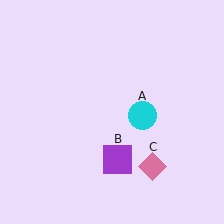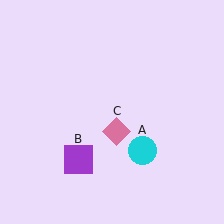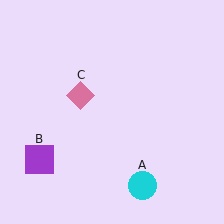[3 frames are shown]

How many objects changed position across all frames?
3 objects changed position: cyan circle (object A), purple square (object B), pink diamond (object C).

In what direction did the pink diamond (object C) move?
The pink diamond (object C) moved up and to the left.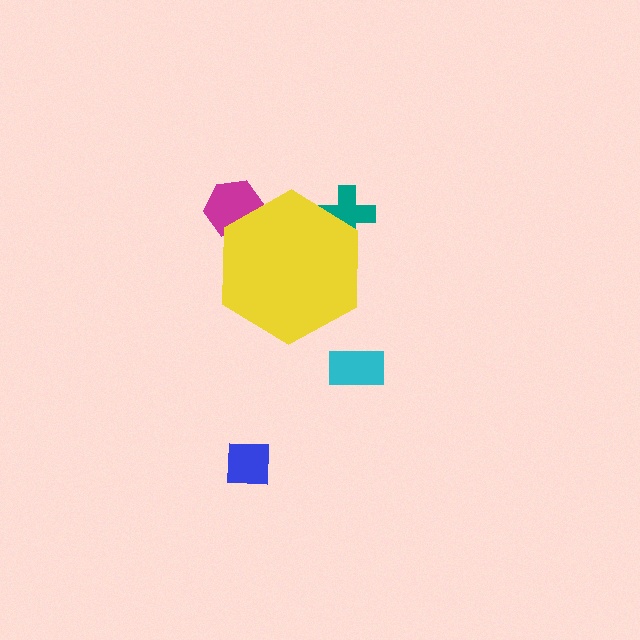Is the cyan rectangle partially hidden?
No, the cyan rectangle is fully visible.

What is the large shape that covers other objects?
A yellow hexagon.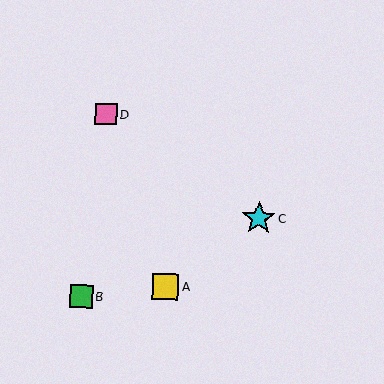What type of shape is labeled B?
Shape B is a green square.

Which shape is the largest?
The cyan star (labeled C) is the largest.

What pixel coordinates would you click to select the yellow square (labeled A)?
Click at (166, 287) to select the yellow square A.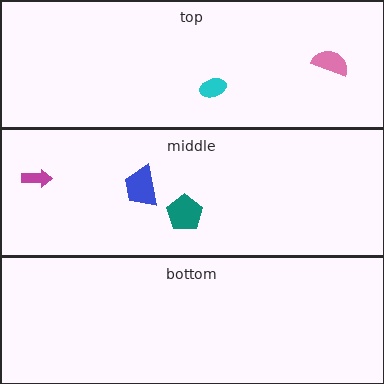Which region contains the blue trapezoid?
The middle region.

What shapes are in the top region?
The pink semicircle, the cyan ellipse.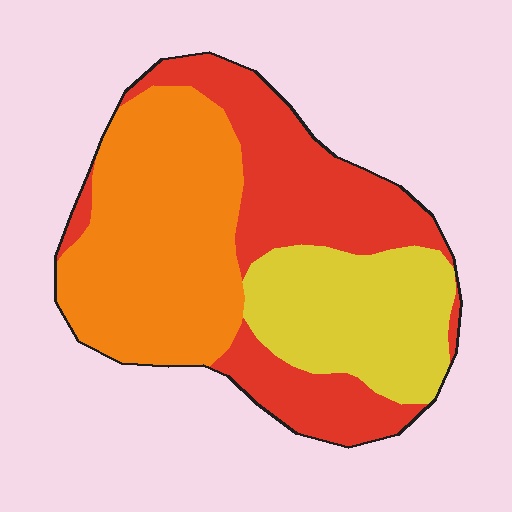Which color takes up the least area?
Yellow, at roughly 25%.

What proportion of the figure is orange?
Orange takes up about two fifths (2/5) of the figure.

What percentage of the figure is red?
Red covers about 35% of the figure.